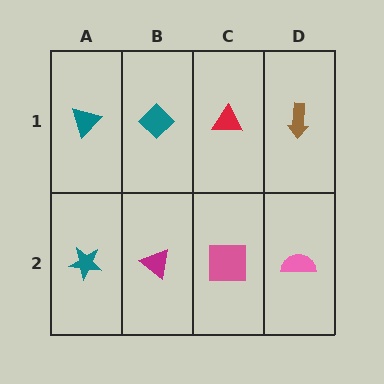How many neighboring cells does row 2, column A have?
2.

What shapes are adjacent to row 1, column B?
A magenta triangle (row 2, column B), a teal triangle (row 1, column A), a red triangle (row 1, column C).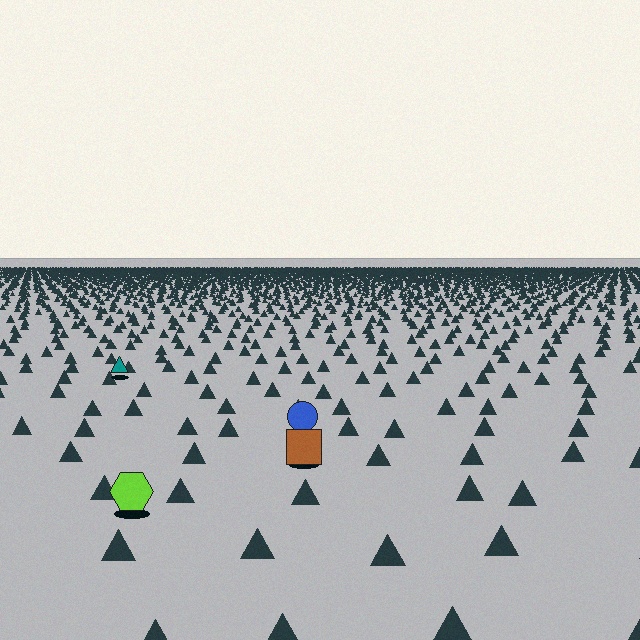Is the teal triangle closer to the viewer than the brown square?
No. The brown square is closer — you can tell from the texture gradient: the ground texture is coarser near it.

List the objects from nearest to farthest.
From nearest to farthest: the lime hexagon, the brown square, the blue circle, the teal triangle.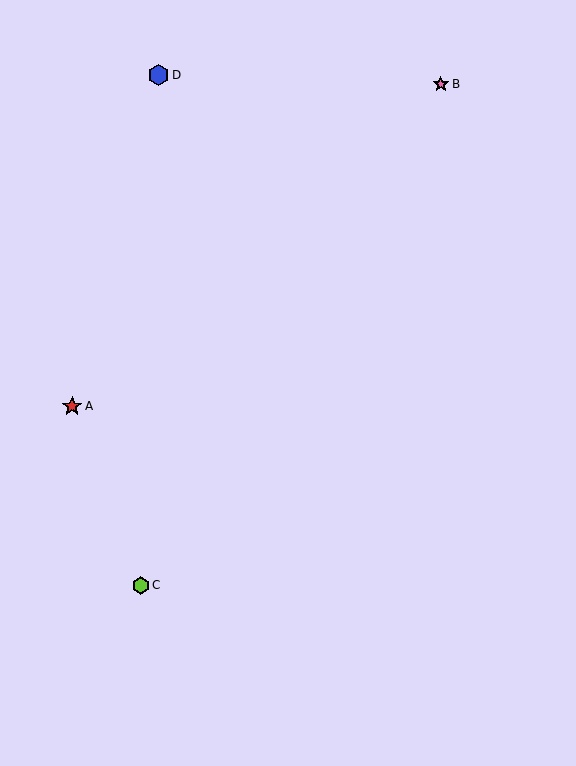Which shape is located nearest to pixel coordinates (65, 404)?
The red star (labeled A) at (72, 406) is nearest to that location.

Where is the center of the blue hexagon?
The center of the blue hexagon is at (159, 75).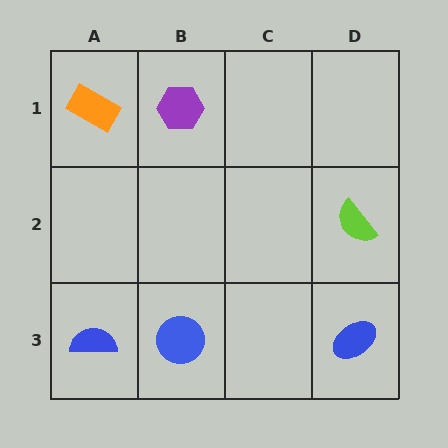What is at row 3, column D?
A blue ellipse.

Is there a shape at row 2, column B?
No, that cell is empty.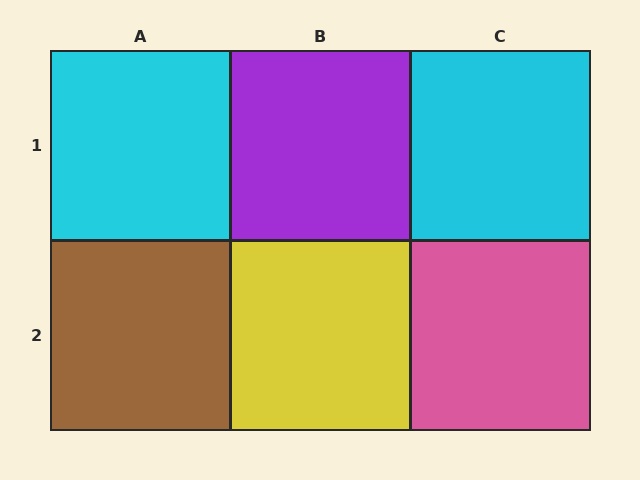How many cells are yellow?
1 cell is yellow.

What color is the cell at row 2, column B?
Yellow.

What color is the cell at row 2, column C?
Pink.